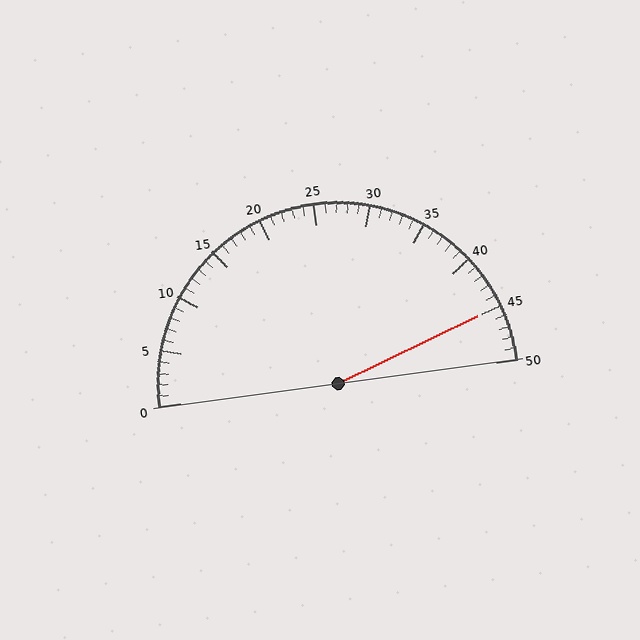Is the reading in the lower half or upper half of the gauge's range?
The reading is in the upper half of the range (0 to 50).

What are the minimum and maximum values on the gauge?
The gauge ranges from 0 to 50.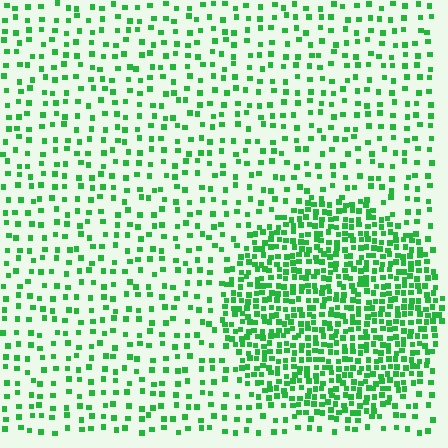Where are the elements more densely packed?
The elements are more densely packed inside the circle boundary.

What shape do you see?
I see a circle.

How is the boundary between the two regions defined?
The boundary is defined by a change in element density (approximately 2.7x ratio). All elements are the same color, size, and shape.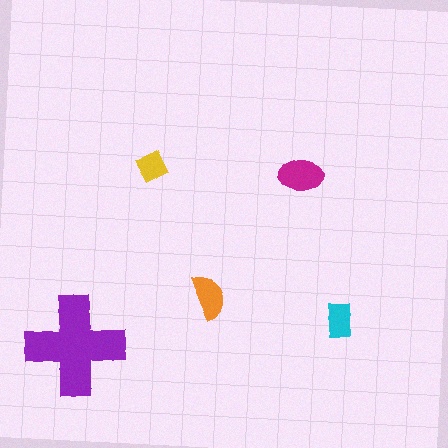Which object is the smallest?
The yellow diamond.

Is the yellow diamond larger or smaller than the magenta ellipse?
Smaller.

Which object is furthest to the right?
The cyan rectangle is rightmost.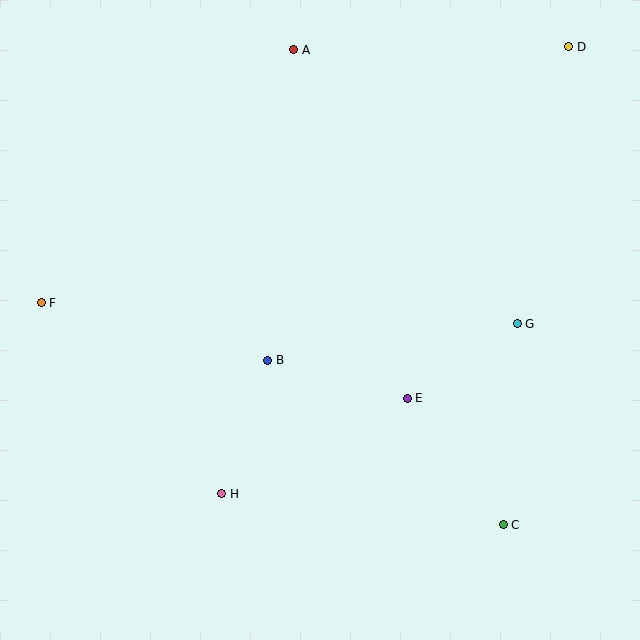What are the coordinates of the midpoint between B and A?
The midpoint between B and A is at (281, 205).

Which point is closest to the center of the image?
Point B at (268, 360) is closest to the center.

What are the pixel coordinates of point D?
Point D is at (569, 47).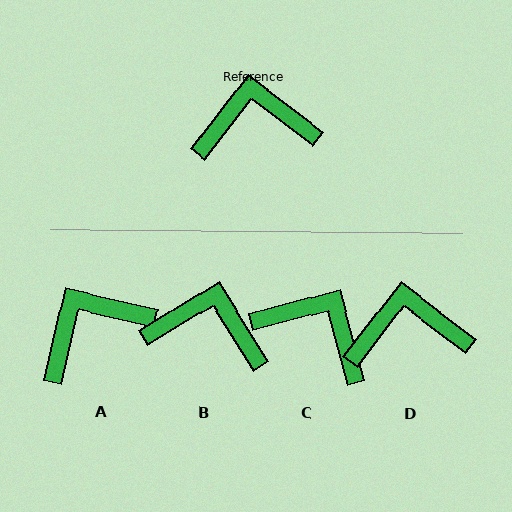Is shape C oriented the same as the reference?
No, it is off by about 37 degrees.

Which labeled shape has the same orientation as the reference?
D.